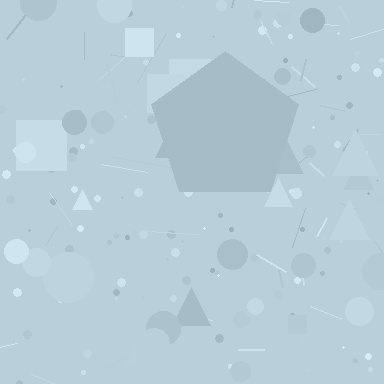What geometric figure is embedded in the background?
A pentagon is embedded in the background.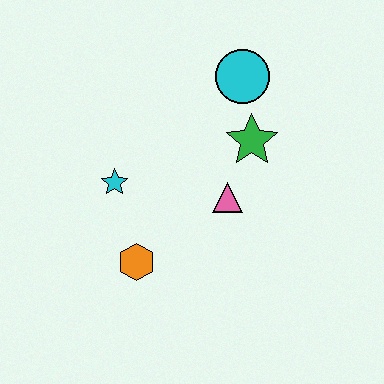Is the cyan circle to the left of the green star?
Yes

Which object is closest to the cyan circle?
The green star is closest to the cyan circle.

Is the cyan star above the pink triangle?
Yes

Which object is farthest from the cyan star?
The cyan circle is farthest from the cyan star.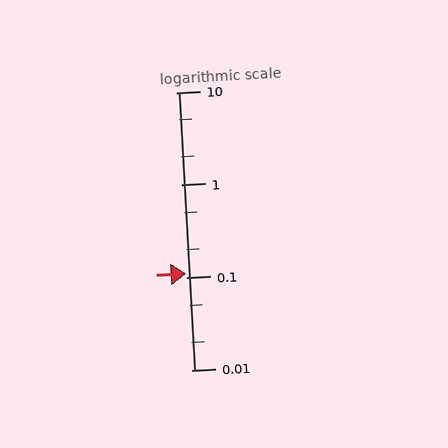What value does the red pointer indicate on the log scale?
The pointer indicates approximately 0.11.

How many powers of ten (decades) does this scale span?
The scale spans 3 decades, from 0.01 to 10.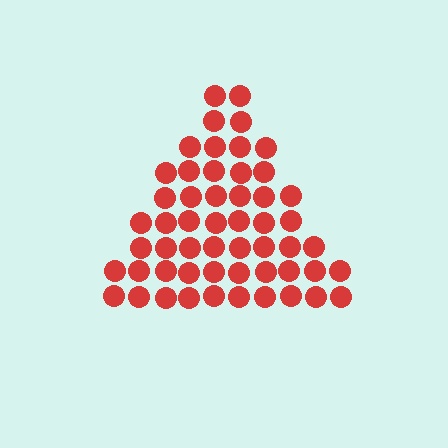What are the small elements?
The small elements are circles.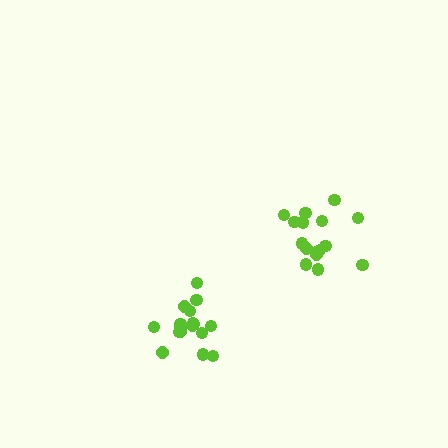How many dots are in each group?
Group 1: 16 dots, Group 2: 17 dots (33 total).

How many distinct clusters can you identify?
There are 2 distinct clusters.